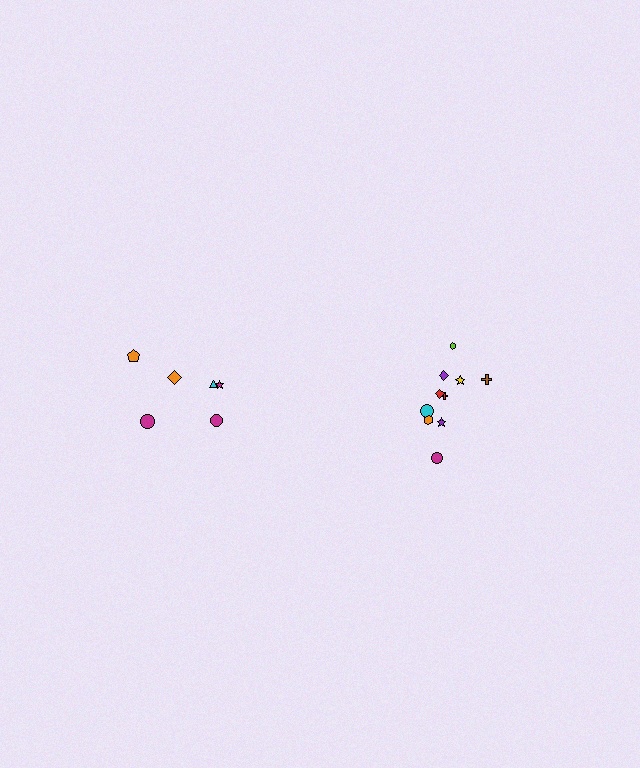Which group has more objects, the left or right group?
The right group.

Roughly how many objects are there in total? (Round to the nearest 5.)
Roughly 15 objects in total.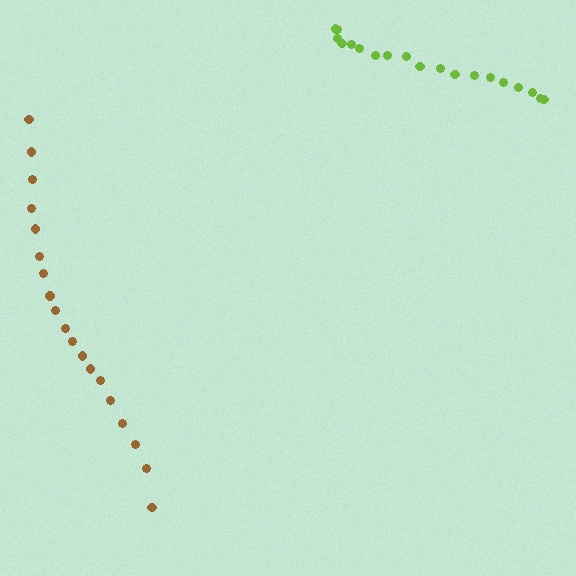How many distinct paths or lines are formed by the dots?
There are 2 distinct paths.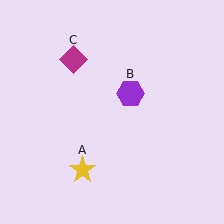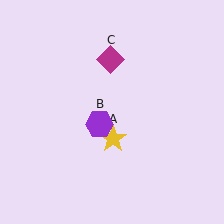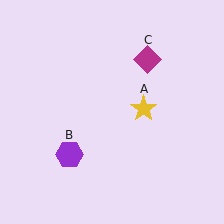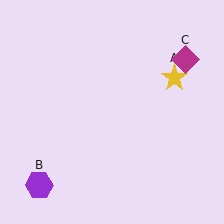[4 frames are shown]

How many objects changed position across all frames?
3 objects changed position: yellow star (object A), purple hexagon (object B), magenta diamond (object C).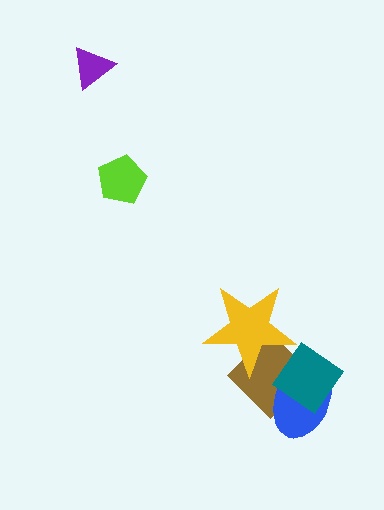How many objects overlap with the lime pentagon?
0 objects overlap with the lime pentagon.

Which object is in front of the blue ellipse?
The teal diamond is in front of the blue ellipse.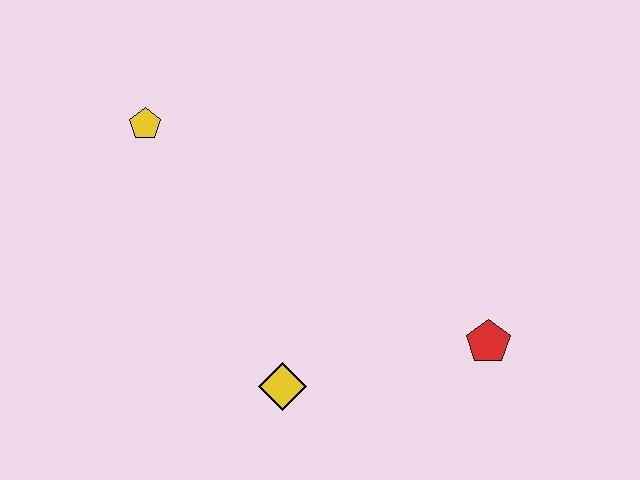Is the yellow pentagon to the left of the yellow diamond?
Yes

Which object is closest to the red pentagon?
The yellow diamond is closest to the red pentagon.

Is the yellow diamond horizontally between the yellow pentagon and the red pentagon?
Yes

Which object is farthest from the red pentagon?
The yellow pentagon is farthest from the red pentagon.